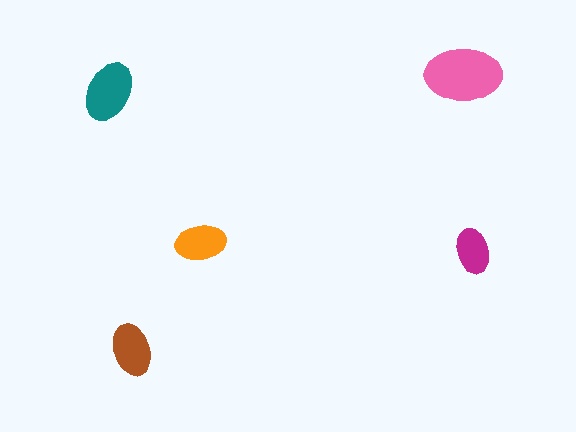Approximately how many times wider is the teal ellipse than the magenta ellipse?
About 1.5 times wider.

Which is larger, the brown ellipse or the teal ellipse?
The teal one.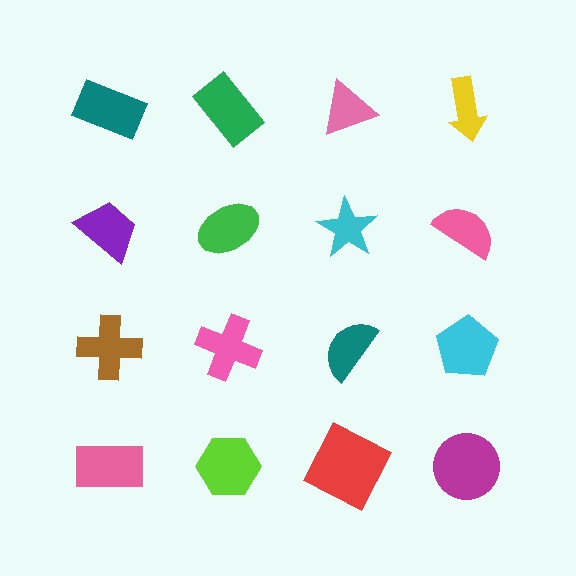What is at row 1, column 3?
A pink triangle.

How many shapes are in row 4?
4 shapes.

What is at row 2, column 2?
A green ellipse.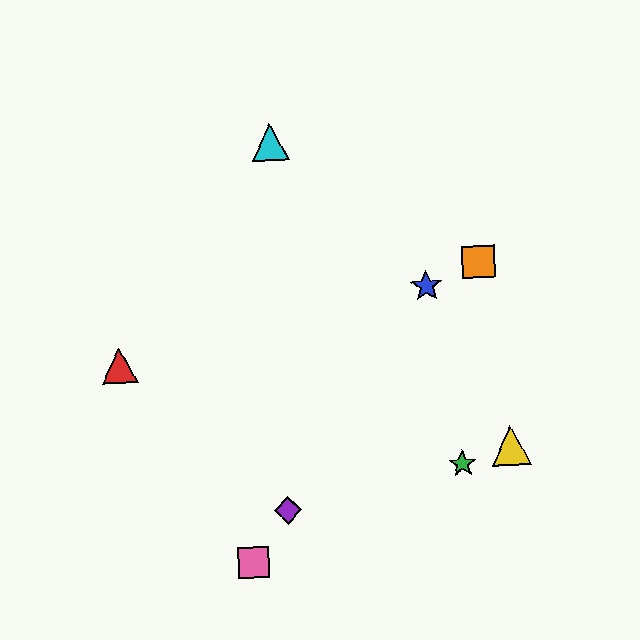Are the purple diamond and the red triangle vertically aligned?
No, the purple diamond is at x≈288 and the red triangle is at x≈120.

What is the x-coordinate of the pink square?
The pink square is at x≈254.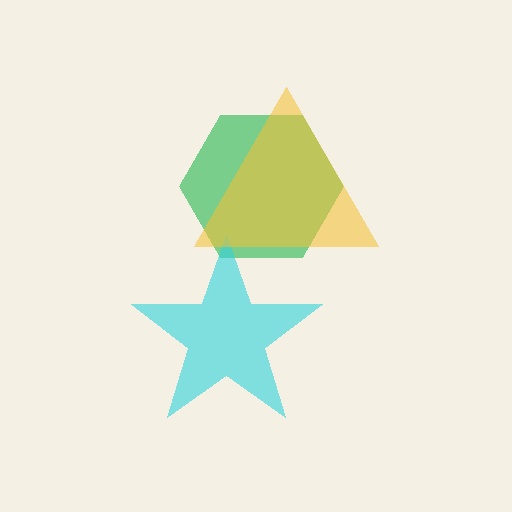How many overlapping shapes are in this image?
There are 3 overlapping shapes in the image.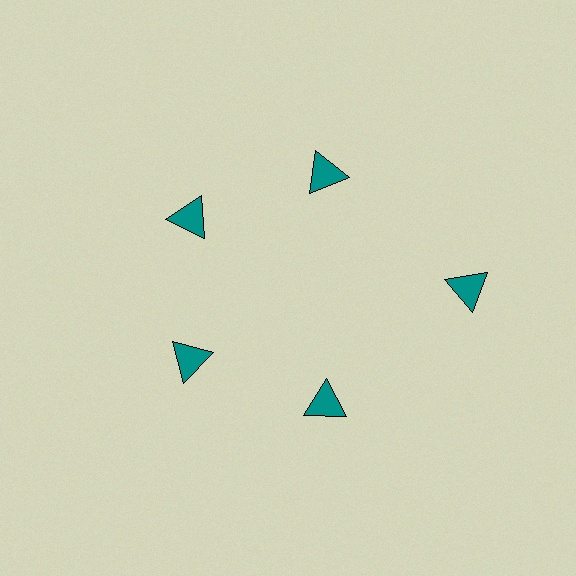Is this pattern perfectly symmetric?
No. The 5 teal triangles are arranged in a ring, but one element near the 3 o'clock position is pushed outward from the center, breaking the 5-fold rotational symmetry.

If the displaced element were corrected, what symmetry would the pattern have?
It would have 5-fold rotational symmetry — the pattern would map onto itself every 72 degrees.